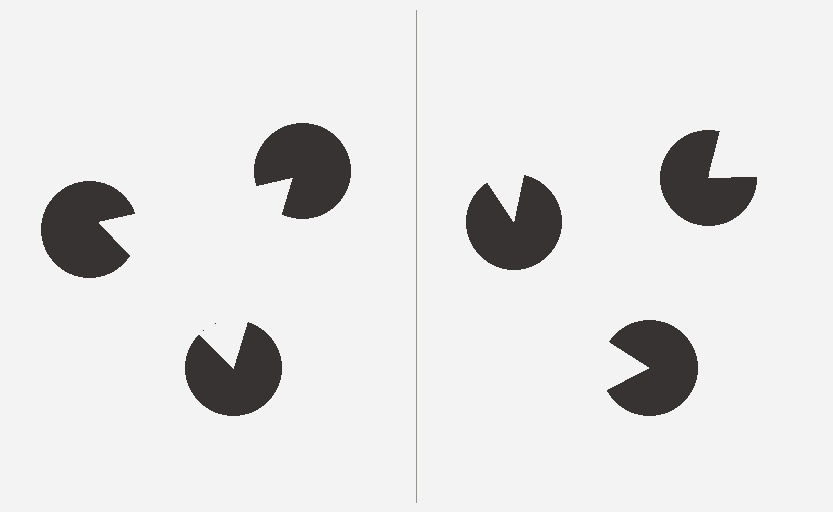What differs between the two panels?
The pac-man discs are positioned identically on both sides; only the wedge orientations differ. On the left they align to a triangle; on the right they are misaligned.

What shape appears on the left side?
An illusory triangle.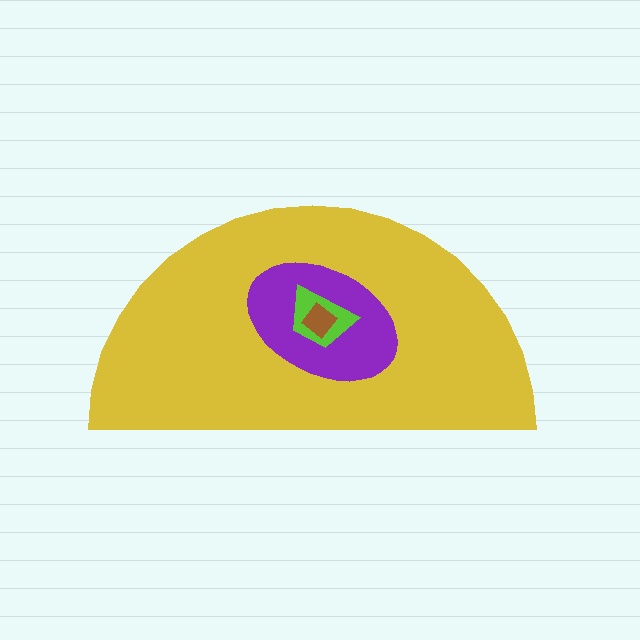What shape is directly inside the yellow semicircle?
The purple ellipse.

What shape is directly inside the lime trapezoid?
The brown diamond.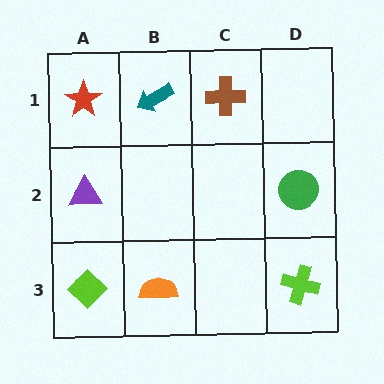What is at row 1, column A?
A red star.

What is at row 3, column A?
A lime diamond.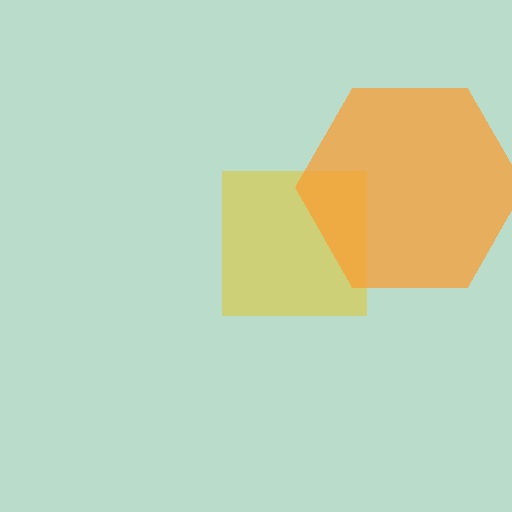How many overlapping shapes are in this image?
There are 2 overlapping shapes in the image.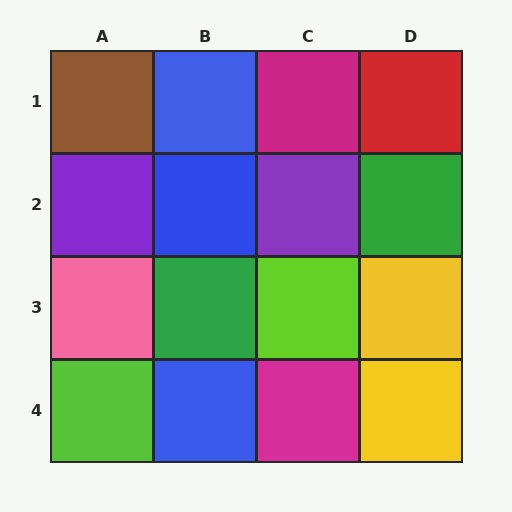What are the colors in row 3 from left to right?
Pink, green, lime, yellow.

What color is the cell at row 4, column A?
Lime.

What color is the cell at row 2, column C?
Purple.